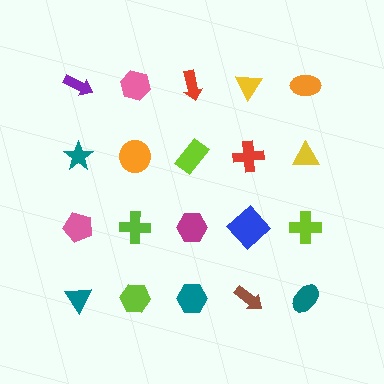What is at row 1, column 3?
A red arrow.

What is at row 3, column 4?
A blue diamond.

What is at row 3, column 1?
A pink pentagon.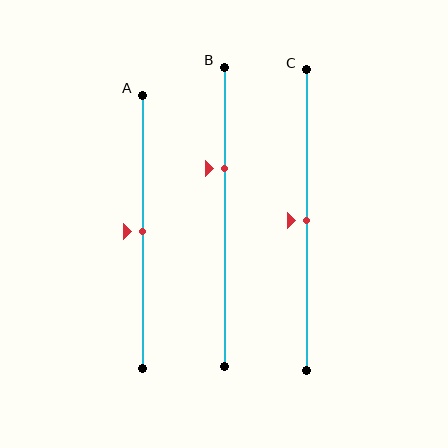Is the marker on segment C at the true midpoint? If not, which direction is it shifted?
Yes, the marker on segment C is at the true midpoint.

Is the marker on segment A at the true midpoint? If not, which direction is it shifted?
Yes, the marker on segment A is at the true midpoint.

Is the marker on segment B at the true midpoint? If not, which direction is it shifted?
No, the marker on segment B is shifted upward by about 16% of the segment length.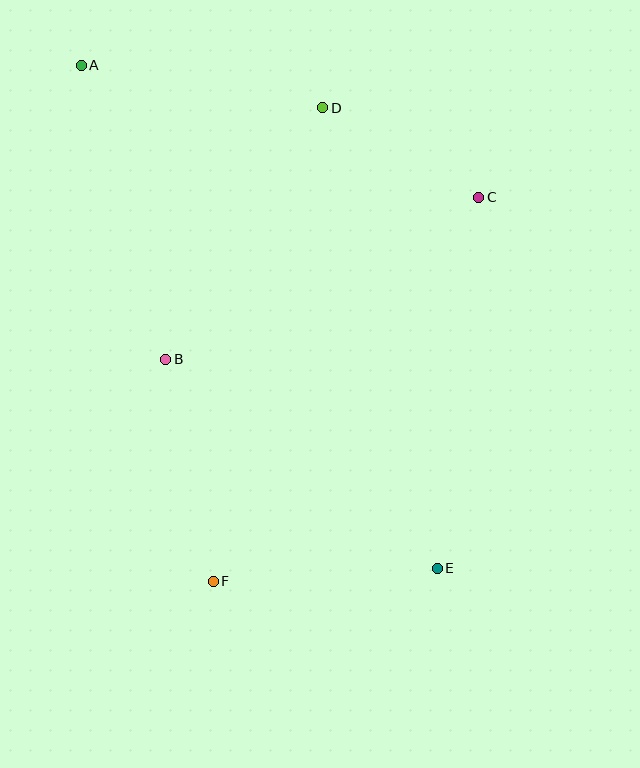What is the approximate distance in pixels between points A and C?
The distance between A and C is approximately 419 pixels.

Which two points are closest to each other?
Points C and D are closest to each other.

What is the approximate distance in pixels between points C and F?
The distance between C and F is approximately 467 pixels.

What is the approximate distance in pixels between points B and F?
The distance between B and F is approximately 227 pixels.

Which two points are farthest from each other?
Points A and E are farthest from each other.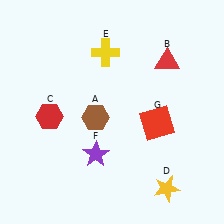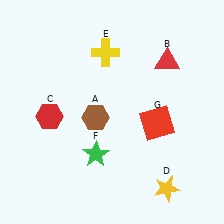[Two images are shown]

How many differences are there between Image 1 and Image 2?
There is 1 difference between the two images.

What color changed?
The star (F) changed from purple in Image 1 to green in Image 2.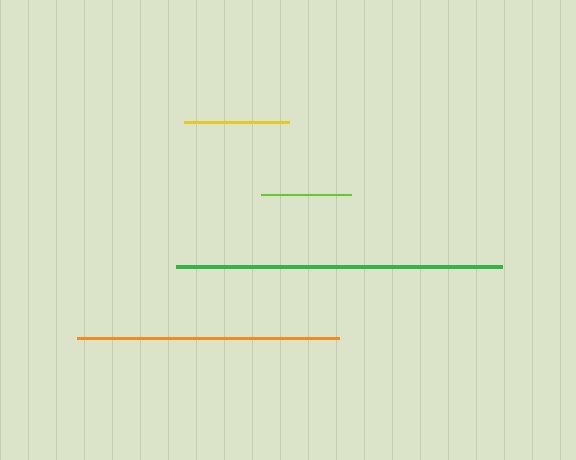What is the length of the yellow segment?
The yellow segment is approximately 105 pixels long.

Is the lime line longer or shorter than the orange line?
The orange line is longer than the lime line.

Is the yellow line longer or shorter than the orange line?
The orange line is longer than the yellow line.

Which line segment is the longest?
The green line is the longest at approximately 326 pixels.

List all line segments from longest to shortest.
From longest to shortest: green, orange, yellow, lime.